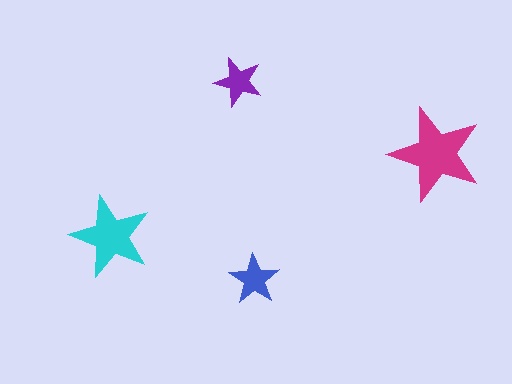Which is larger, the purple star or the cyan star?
The cyan one.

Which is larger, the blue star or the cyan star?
The cyan one.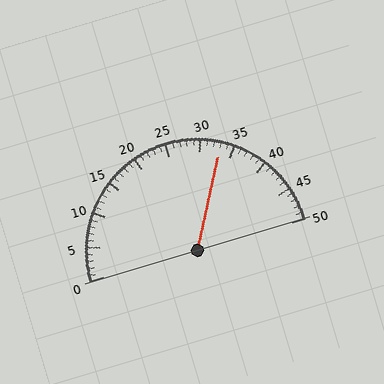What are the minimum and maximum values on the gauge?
The gauge ranges from 0 to 50.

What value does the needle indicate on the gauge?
The needle indicates approximately 33.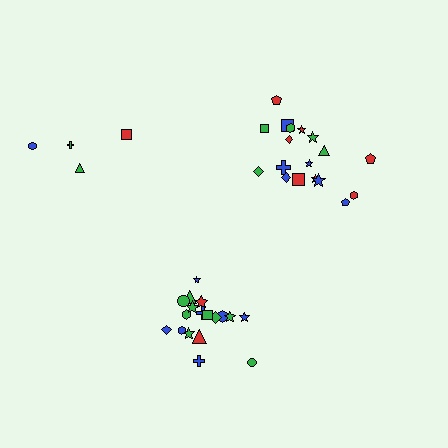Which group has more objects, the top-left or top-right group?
The top-right group.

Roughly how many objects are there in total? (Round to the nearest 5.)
Roughly 40 objects in total.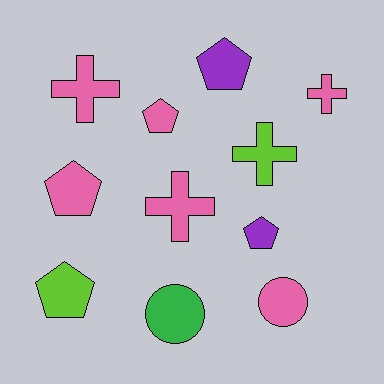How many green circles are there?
There is 1 green circle.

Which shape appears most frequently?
Pentagon, with 5 objects.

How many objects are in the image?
There are 11 objects.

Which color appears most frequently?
Pink, with 6 objects.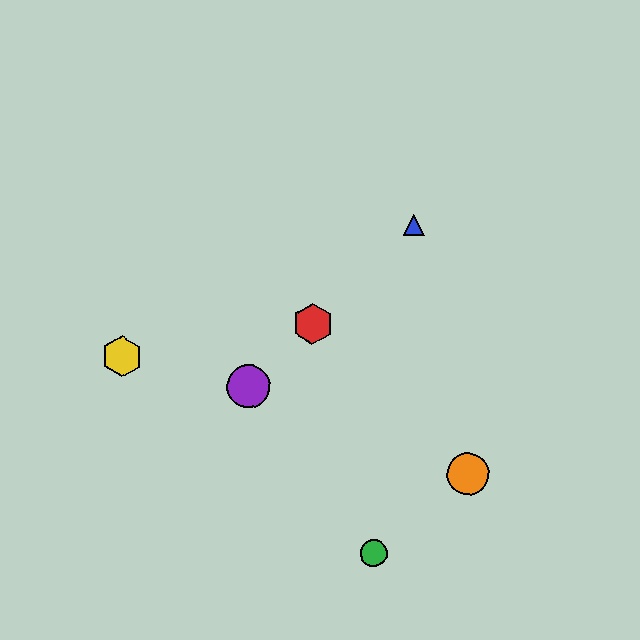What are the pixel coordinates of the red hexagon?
The red hexagon is at (313, 324).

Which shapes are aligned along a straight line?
The red hexagon, the blue triangle, the purple circle are aligned along a straight line.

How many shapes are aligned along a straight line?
3 shapes (the red hexagon, the blue triangle, the purple circle) are aligned along a straight line.